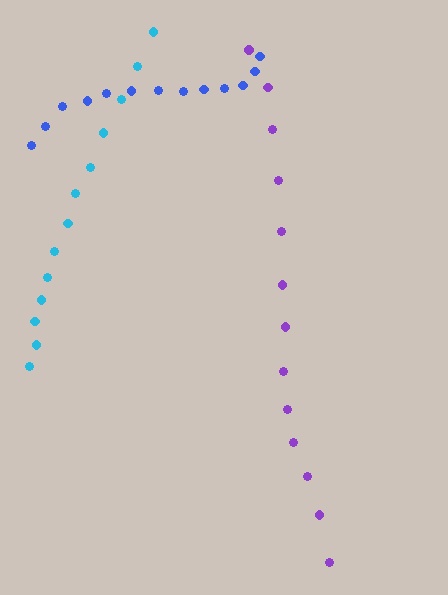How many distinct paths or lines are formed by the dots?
There are 3 distinct paths.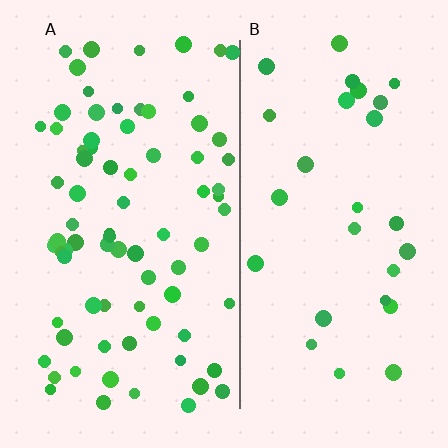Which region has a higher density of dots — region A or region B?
A (the left).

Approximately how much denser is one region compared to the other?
Approximately 2.7× — region A over region B.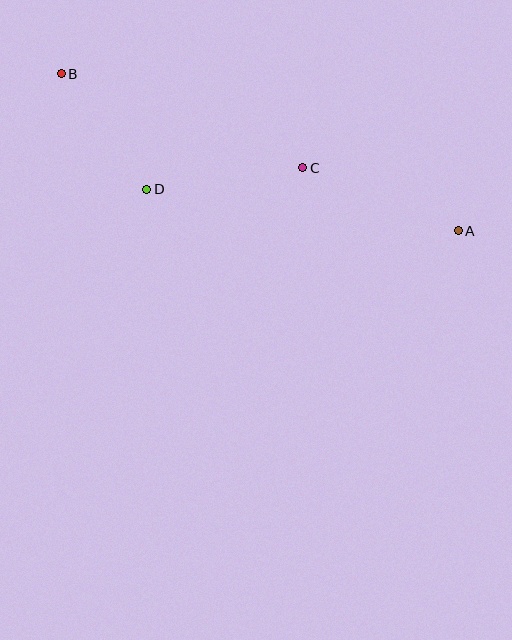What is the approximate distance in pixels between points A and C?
The distance between A and C is approximately 168 pixels.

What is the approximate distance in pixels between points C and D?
The distance between C and D is approximately 157 pixels.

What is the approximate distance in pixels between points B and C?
The distance between B and C is approximately 259 pixels.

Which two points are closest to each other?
Points B and D are closest to each other.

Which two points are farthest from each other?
Points A and B are farthest from each other.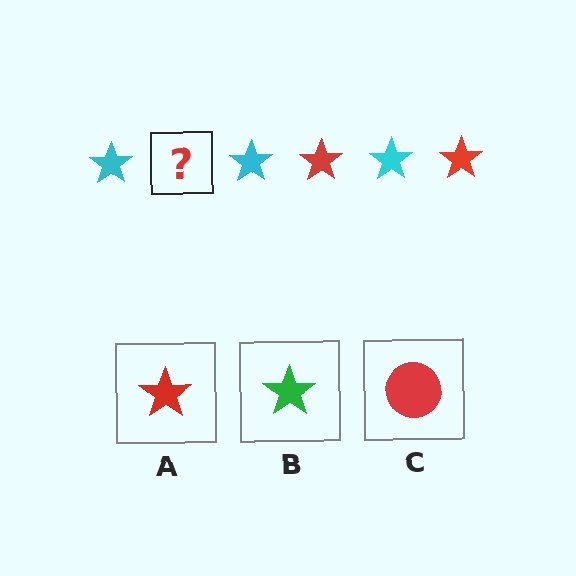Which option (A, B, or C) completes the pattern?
A.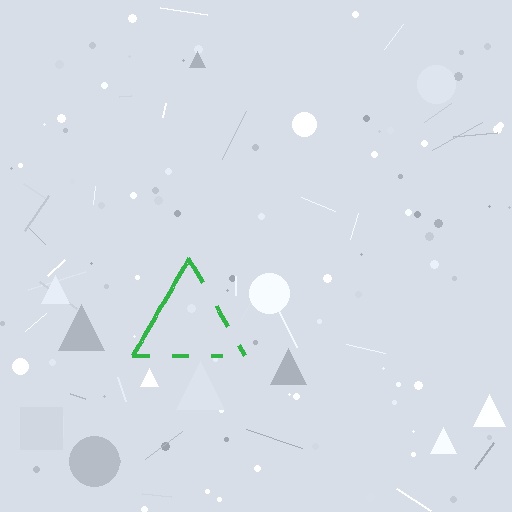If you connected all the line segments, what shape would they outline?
They would outline a triangle.